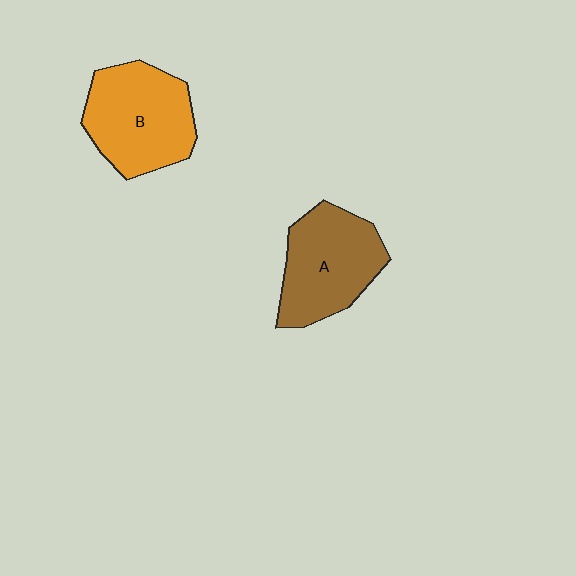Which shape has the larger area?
Shape B (orange).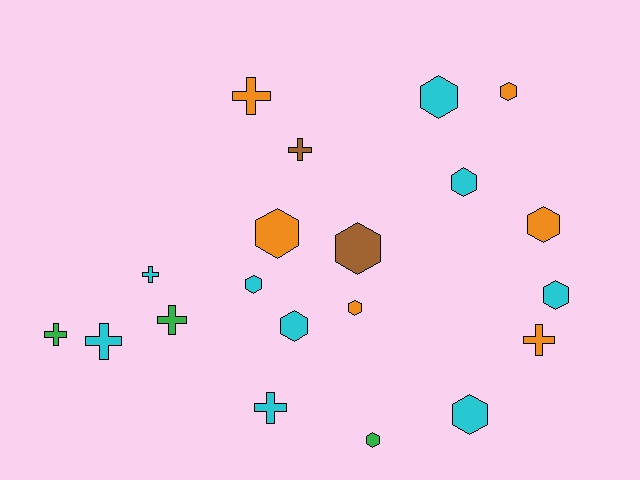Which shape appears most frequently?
Hexagon, with 12 objects.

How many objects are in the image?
There are 20 objects.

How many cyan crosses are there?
There are 3 cyan crosses.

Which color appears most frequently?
Cyan, with 9 objects.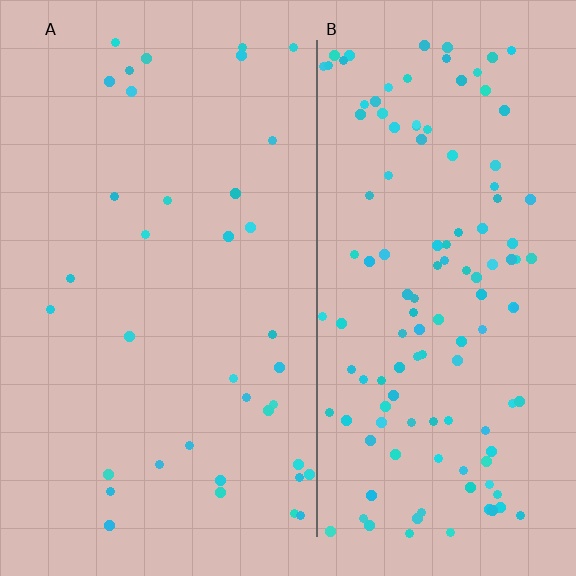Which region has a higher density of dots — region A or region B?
B (the right).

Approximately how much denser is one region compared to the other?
Approximately 3.5× — region B over region A.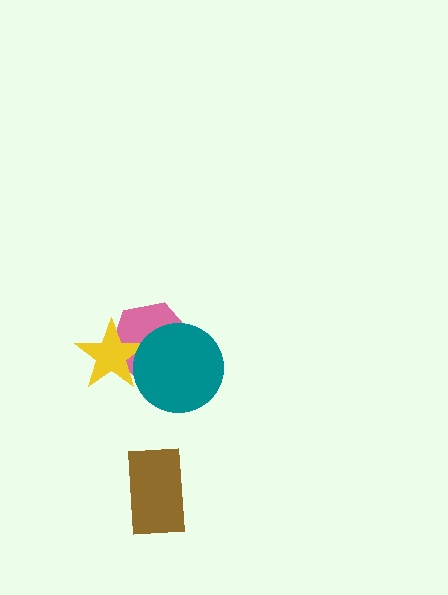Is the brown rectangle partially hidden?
No, no other shape covers it.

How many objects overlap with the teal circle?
2 objects overlap with the teal circle.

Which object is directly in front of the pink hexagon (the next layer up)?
The yellow star is directly in front of the pink hexagon.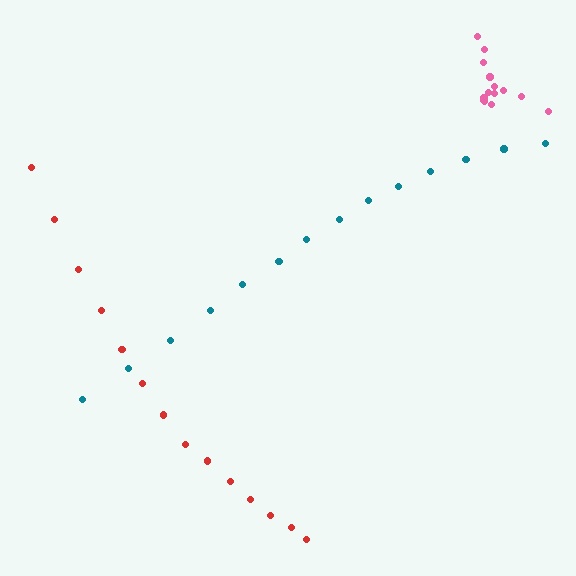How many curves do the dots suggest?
There are 3 distinct paths.